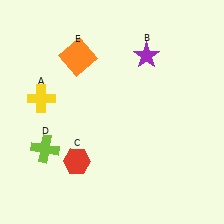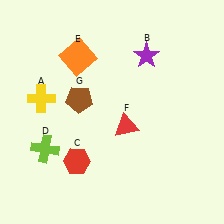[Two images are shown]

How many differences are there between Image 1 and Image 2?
There are 2 differences between the two images.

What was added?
A red triangle (F), a brown pentagon (G) were added in Image 2.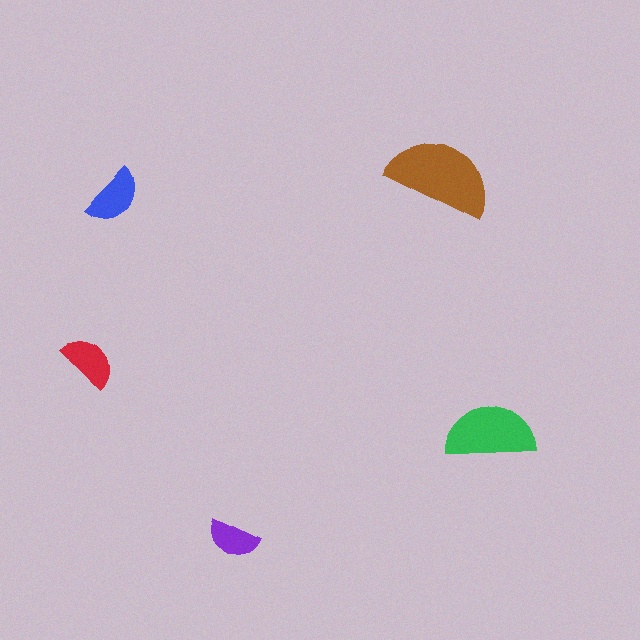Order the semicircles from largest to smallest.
the brown one, the green one, the blue one, the red one, the purple one.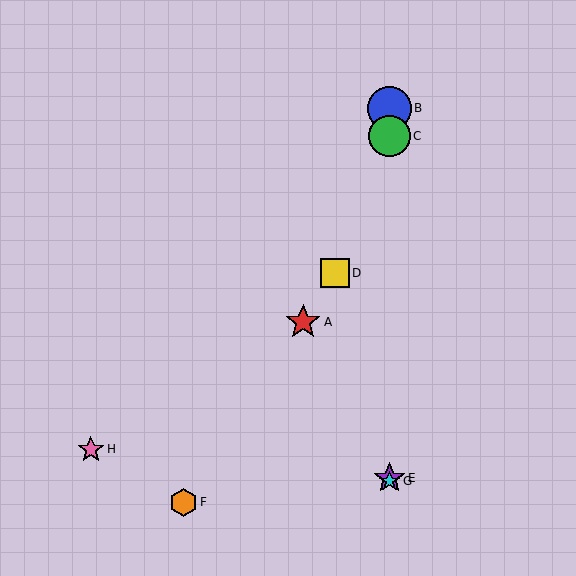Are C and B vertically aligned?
Yes, both are at x≈390.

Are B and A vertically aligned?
No, B is at x≈390 and A is at x≈303.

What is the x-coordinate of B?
Object B is at x≈390.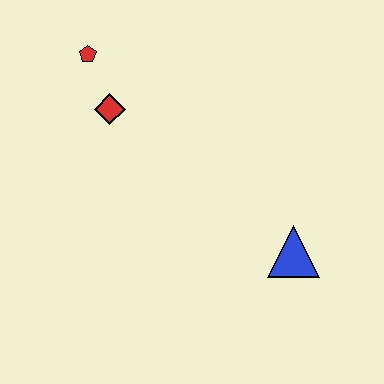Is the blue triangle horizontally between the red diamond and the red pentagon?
No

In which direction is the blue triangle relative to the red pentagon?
The blue triangle is to the right of the red pentagon.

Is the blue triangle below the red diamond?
Yes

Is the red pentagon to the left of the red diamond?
Yes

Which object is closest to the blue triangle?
The red diamond is closest to the blue triangle.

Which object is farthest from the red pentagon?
The blue triangle is farthest from the red pentagon.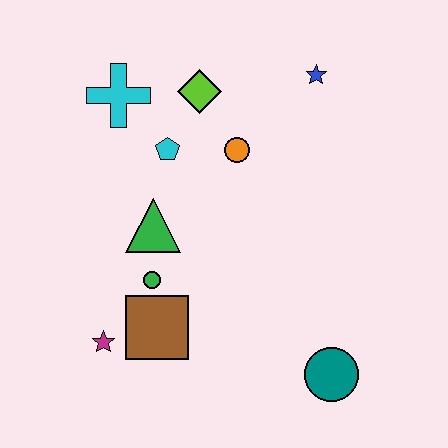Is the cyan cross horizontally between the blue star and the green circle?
No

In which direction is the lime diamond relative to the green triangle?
The lime diamond is above the green triangle.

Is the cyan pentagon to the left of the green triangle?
No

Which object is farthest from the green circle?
The blue star is farthest from the green circle.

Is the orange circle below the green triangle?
No